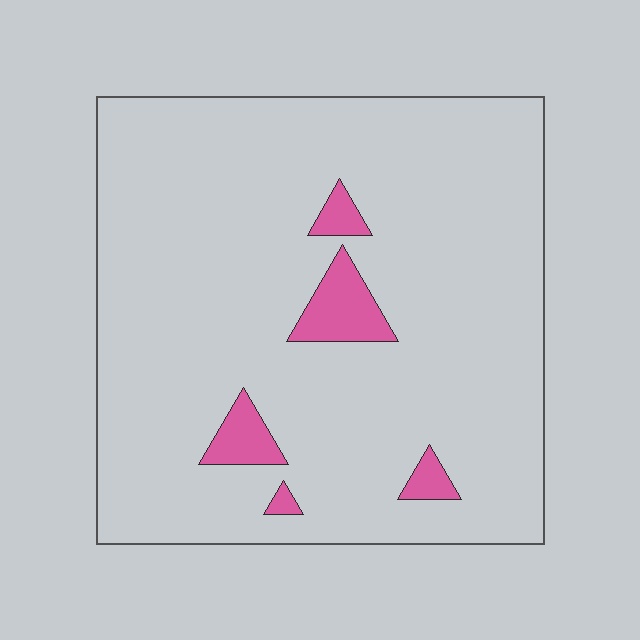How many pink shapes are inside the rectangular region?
5.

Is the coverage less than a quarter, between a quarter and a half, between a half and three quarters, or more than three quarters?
Less than a quarter.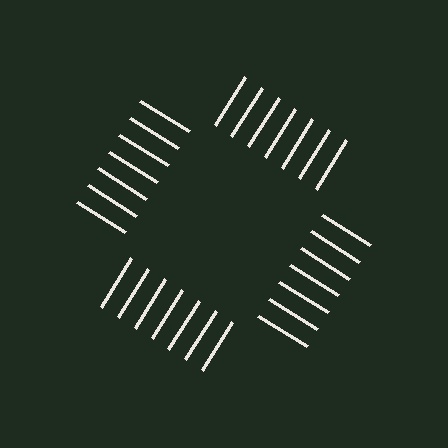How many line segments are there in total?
28 — 7 along each of the 4 edges.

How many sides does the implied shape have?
4 sides — the line-ends trace a square.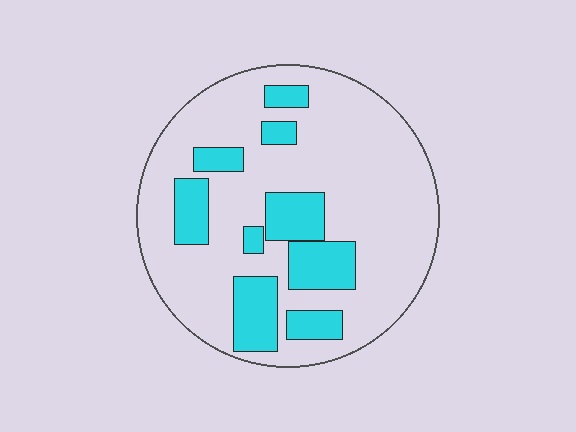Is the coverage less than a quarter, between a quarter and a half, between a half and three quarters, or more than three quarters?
Less than a quarter.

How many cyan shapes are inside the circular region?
9.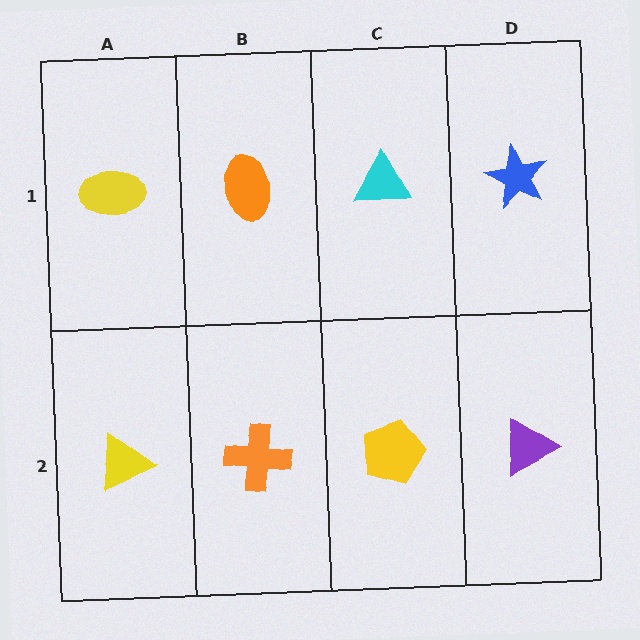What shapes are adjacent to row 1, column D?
A purple triangle (row 2, column D), a cyan triangle (row 1, column C).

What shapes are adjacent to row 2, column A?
A yellow ellipse (row 1, column A), an orange cross (row 2, column B).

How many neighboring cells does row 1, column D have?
2.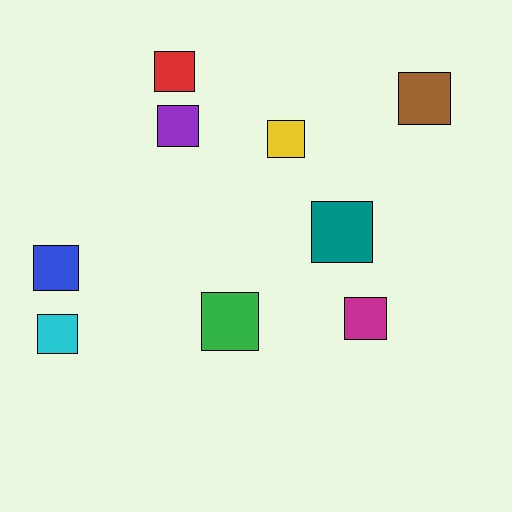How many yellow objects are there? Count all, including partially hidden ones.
There is 1 yellow object.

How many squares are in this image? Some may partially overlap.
There are 9 squares.